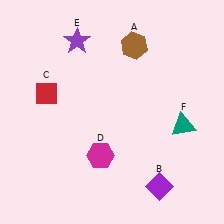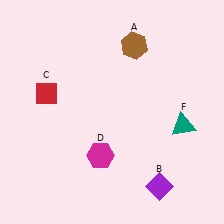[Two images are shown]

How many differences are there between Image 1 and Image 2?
There is 1 difference between the two images.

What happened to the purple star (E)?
The purple star (E) was removed in Image 2. It was in the top-left area of Image 1.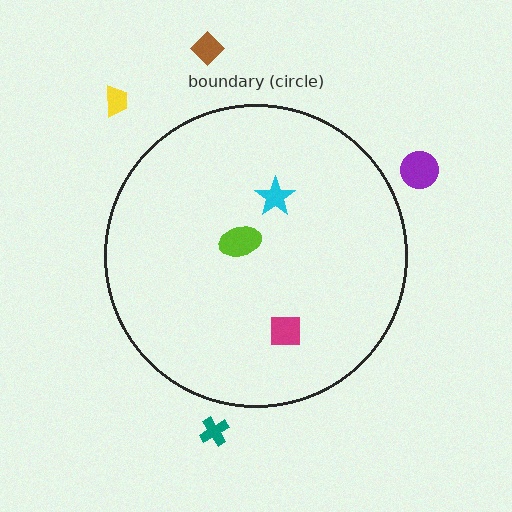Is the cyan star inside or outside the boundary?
Inside.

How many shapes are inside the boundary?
3 inside, 4 outside.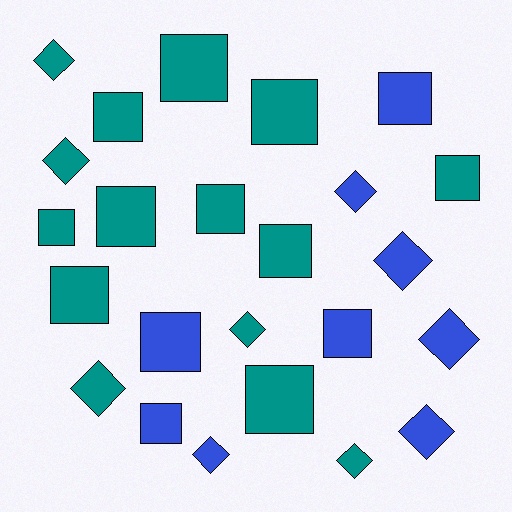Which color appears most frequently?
Teal, with 15 objects.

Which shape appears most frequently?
Square, with 14 objects.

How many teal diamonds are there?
There are 5 teal diamonds.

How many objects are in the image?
There are 24 objects.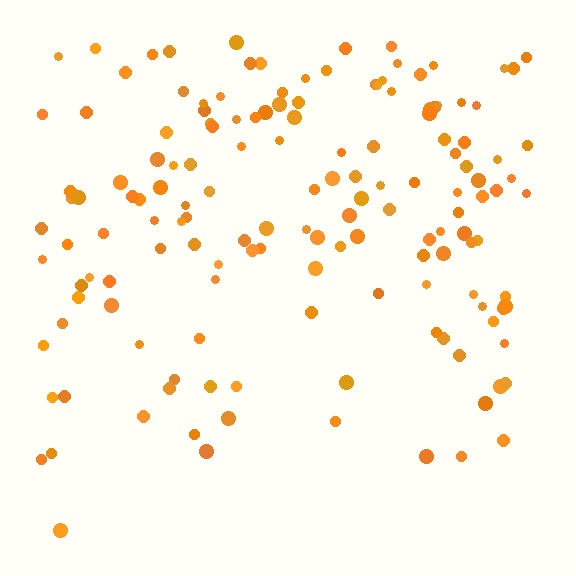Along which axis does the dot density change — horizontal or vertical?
Vertical.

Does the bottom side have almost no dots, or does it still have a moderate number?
Still a moderate number, just noticeably fewer than the top.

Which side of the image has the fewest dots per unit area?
The bottom.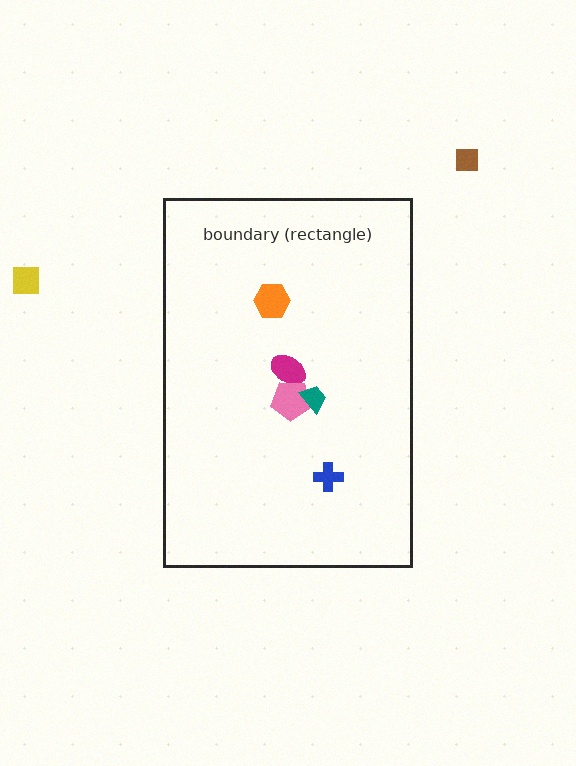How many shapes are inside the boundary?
5 inside, 2 outside.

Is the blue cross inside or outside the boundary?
Inside.